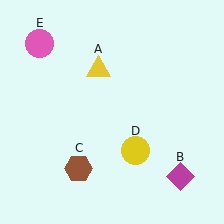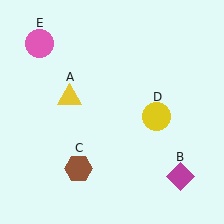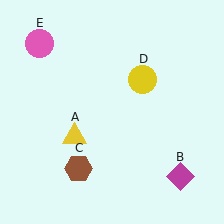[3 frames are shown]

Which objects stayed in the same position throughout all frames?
Magenta diamond (object B) and brown hexagon (object C) and pink circle (object E) remained stationary.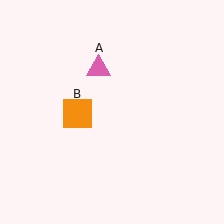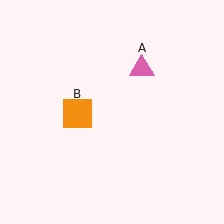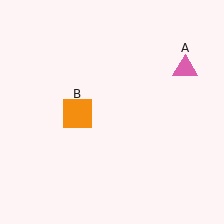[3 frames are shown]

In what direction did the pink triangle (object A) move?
The pink triangle (object A) moved right.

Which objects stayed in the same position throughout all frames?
Orange square (object B) remained stationary.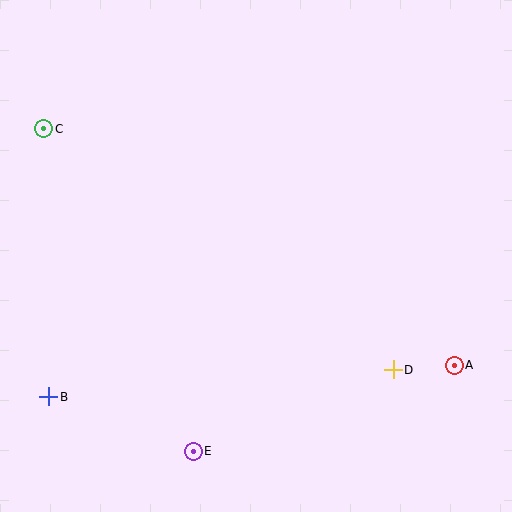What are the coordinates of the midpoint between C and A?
The midpoint between C and A is at (249, 247).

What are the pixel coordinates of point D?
Point D is at (393, 370).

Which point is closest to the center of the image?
Point D at (393, 370) is closest to the center.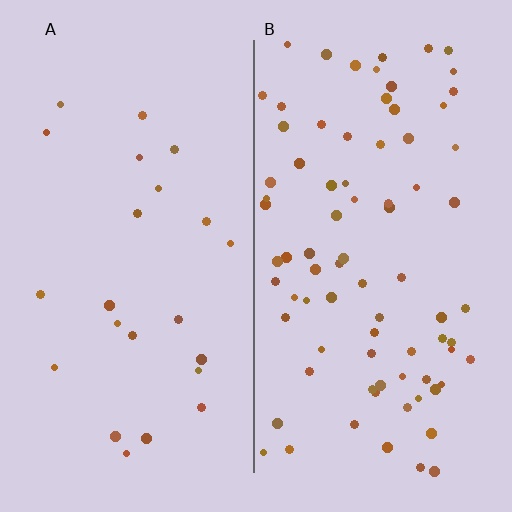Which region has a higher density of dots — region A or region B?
B (the right).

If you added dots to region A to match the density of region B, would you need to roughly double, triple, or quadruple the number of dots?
Approximately triple.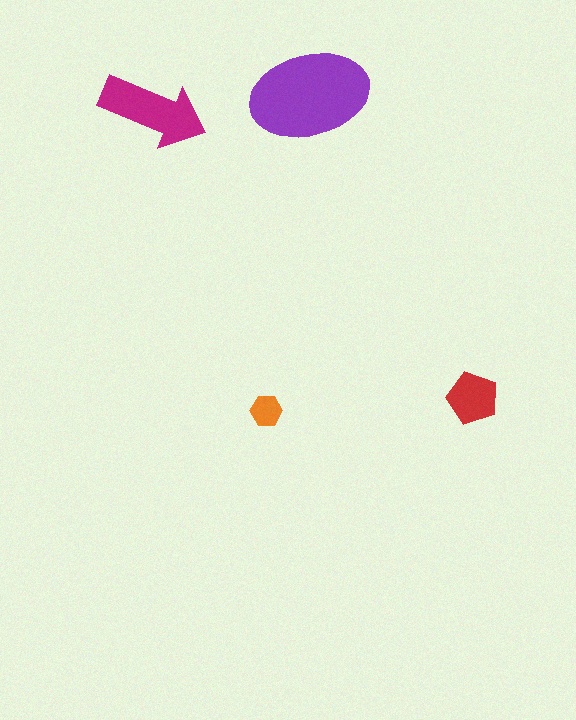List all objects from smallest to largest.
The orange hexagon, the red pentagon, the magenta arrow, the purple ellipse.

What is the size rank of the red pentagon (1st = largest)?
3rd.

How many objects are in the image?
There are 4 objects in the image.